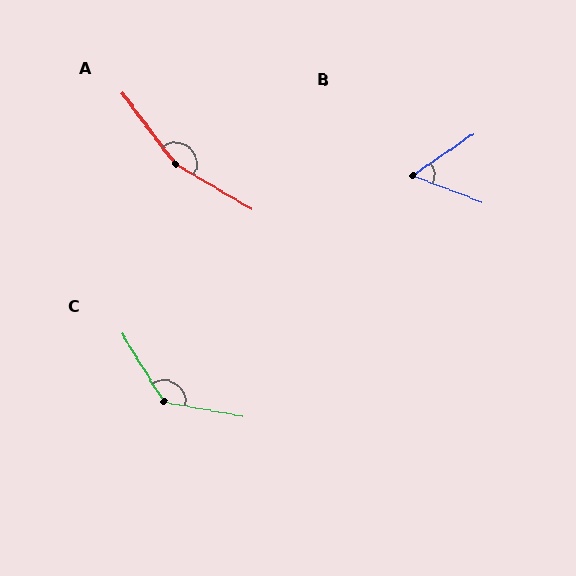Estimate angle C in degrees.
Approximately 132 degrees.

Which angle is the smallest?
B, at approximately 56 degrees.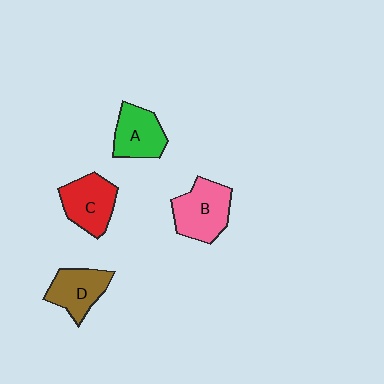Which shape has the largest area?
Shape B (pink).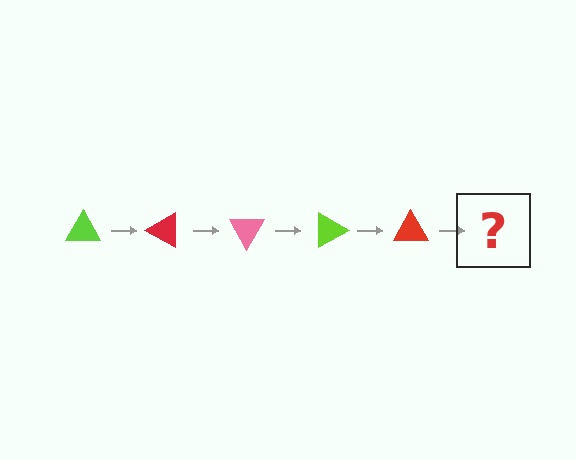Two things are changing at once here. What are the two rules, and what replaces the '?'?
The two rules are that it rotates 30 degrees each step and the color cycles through lime, red, and pink. The '?' should be a pink triangle, rotated 150 degrees from the start.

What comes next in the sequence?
The next element should be a pink triangle, rotated 150 degrees from the start.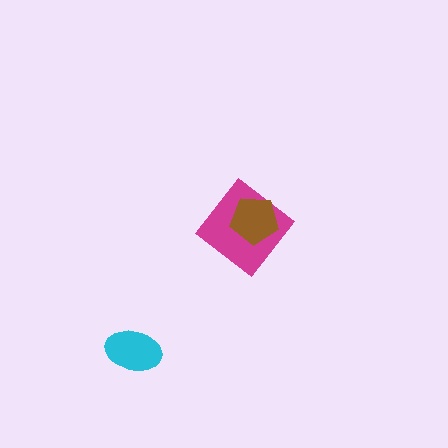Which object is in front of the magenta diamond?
The brown pentagon is in front of the magenta diamond.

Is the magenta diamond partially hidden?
Yes, it is partially covered by another shape.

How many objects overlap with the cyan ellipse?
0 objects overlap with the cyan ellipse.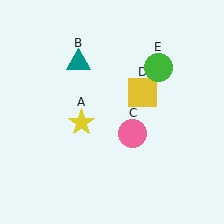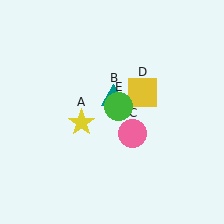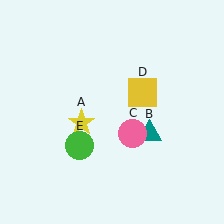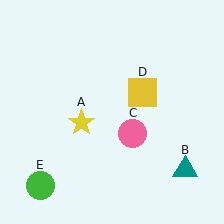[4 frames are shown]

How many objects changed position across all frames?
2 objects changed position: teal triangle (object B), green circle (object E).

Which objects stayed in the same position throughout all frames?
Yellow star (object A) and pink circle (object C) and yellow square (object D) remained stationary.